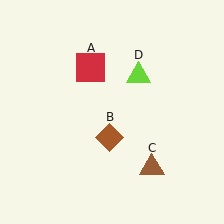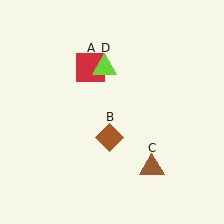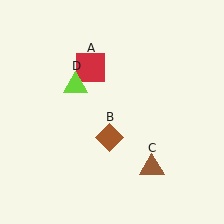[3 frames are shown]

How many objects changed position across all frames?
1 object changed position: lime triangle (object D).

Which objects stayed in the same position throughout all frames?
Red square (object A) and brown diamond (object B) and brown triangle (object C) remained stationary.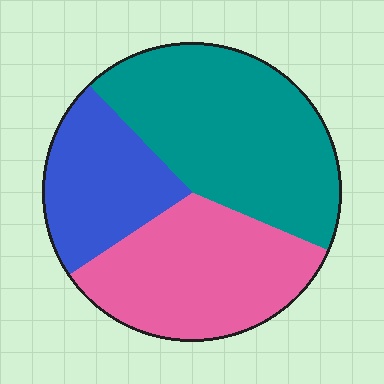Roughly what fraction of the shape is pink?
Pink takes up about one third (1/3) of the shape.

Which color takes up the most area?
Teal, at roughly 45%.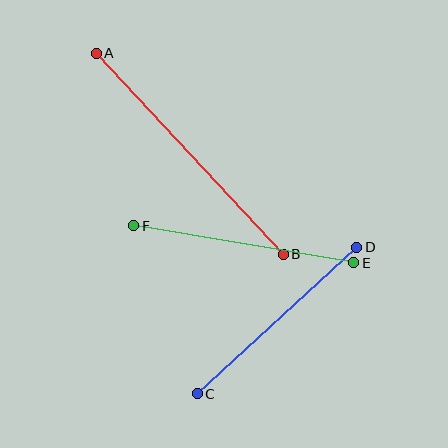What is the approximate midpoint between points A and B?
The midpoint is at approximately (190, 154) pixels.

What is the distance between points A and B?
The distance is approximately 274 pixels.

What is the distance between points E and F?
The distance is approximately 223 pixels.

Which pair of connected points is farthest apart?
Points A and B are farthest apart.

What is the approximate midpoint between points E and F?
The midpoint is at approximately (244, 244) pixels.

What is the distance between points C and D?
The distance is approximately 216 pixels.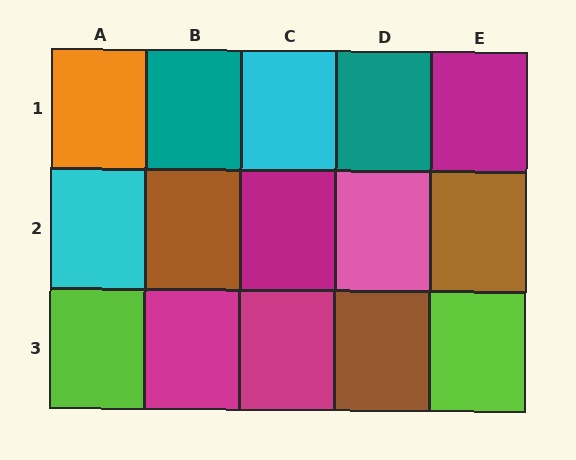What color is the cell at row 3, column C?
Magenta.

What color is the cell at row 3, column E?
Lime.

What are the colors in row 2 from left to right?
Cyan, brown, magenta, pink, brown.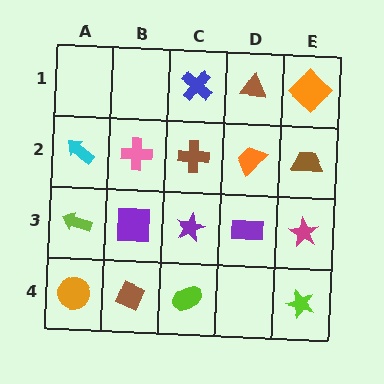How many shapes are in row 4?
4 shapes.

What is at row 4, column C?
A lime ellipse.